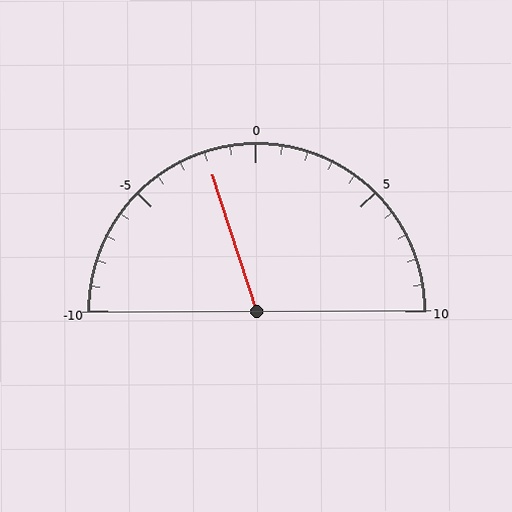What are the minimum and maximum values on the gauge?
The gauge ranges from -10 to 10.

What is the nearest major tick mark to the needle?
The nearest major tick mark is 0.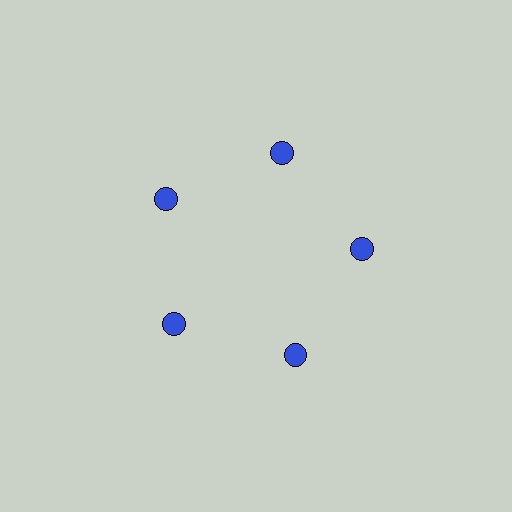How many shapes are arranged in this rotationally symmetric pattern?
There are 5 shapes, arranged in 5 groups of 1.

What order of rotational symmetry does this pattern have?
This pattern has 5-fold rotational symmetry.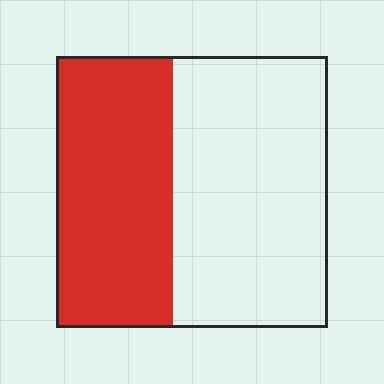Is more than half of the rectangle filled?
No.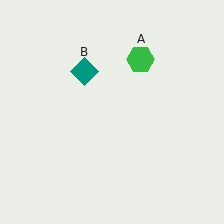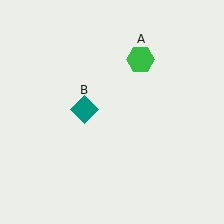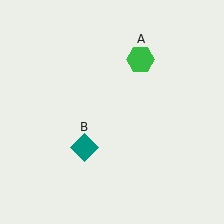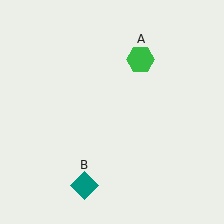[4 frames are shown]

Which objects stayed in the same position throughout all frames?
Green hexagon (object A) remained stationary.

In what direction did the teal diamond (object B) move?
The teal diamond (object B) moved down.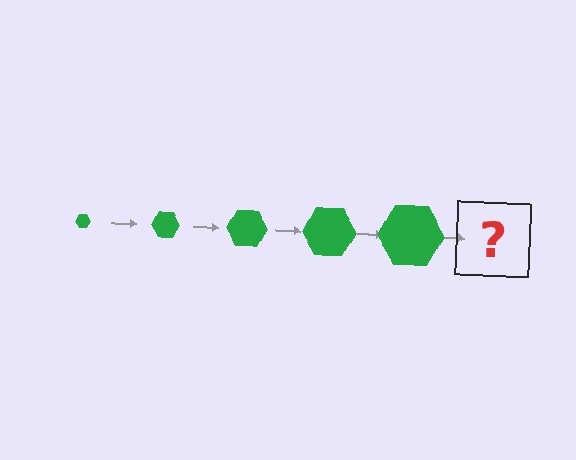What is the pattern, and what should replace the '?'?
The pattern is that the hexagon gets progressively larger each step. The '?' should be a green hexagon, larger than the previous one.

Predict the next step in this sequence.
The next step is a green hexagon, larger than the previous one.